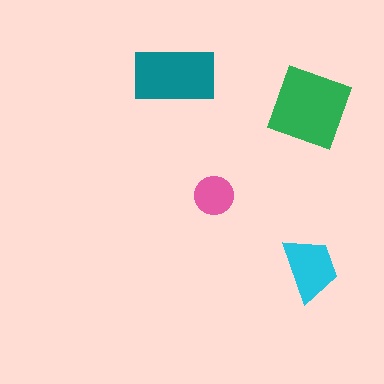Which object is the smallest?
The pink circle.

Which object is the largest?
The green diamond.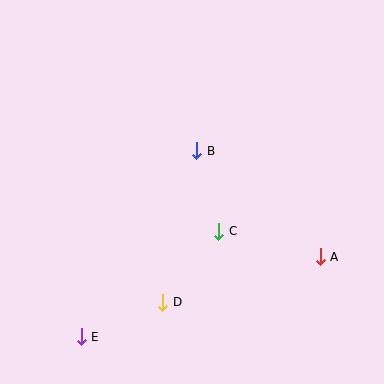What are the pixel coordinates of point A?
Point A is at (320, 257).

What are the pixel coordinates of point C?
Point C is at (219, 231).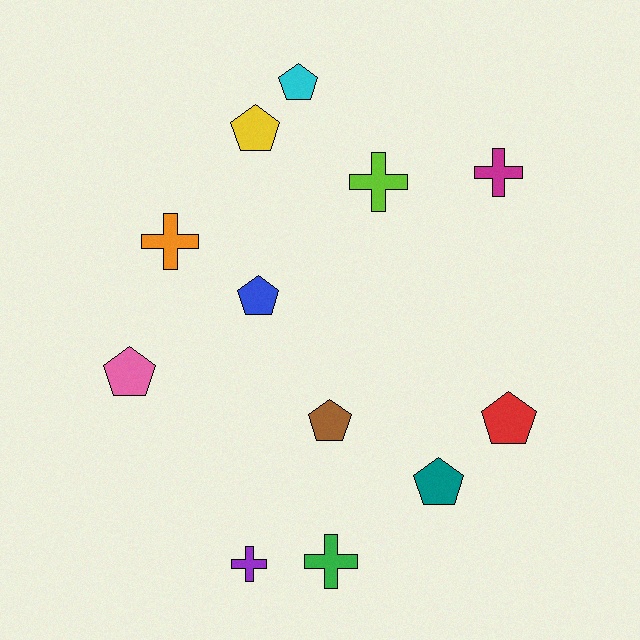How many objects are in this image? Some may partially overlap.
There are 12 objects.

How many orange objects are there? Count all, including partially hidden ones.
There is 1 orange object.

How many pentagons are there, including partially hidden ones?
There are 7 pentagons.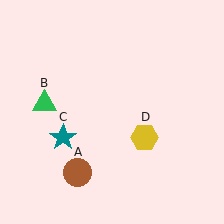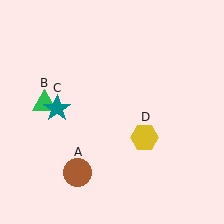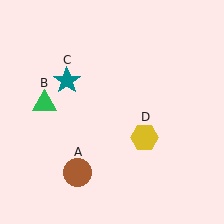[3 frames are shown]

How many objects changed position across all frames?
1 object changed position: teal star (object C).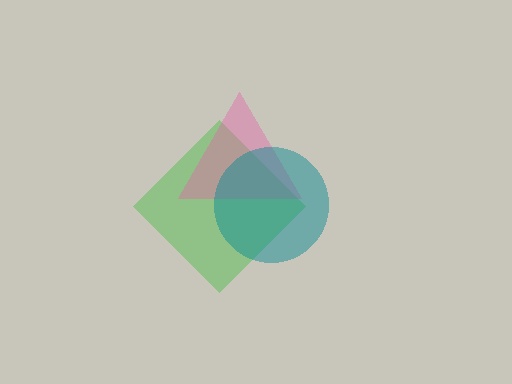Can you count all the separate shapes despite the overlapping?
Yes, there are 3 separate shapes.